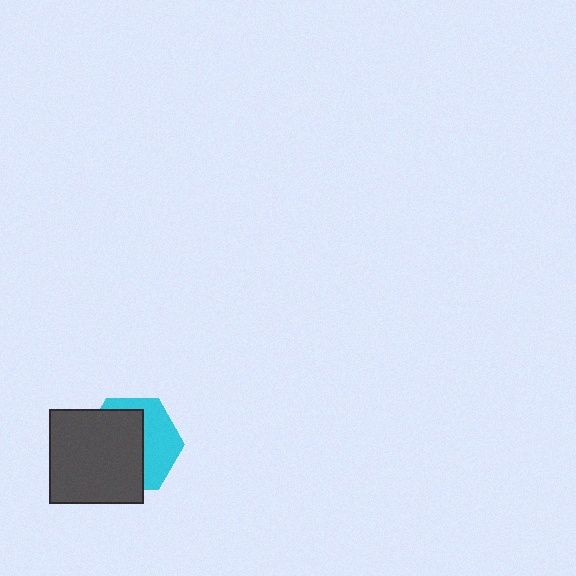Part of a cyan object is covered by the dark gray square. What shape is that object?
It is a hexagon.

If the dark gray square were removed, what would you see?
You would see the complete cyan hexagon.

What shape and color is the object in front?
The object in front is a dark gray square.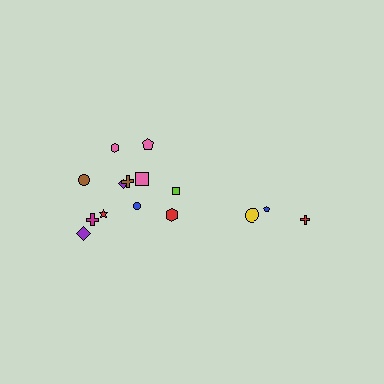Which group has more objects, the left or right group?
The left group.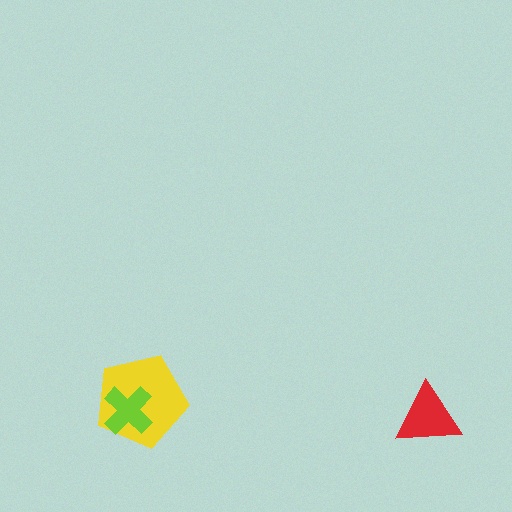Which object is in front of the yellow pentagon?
The lime cross is in front of the yellow pentagon.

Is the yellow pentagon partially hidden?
Yes, it is partially covered by another shape.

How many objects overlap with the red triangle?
0 objects overlap with the red triangle.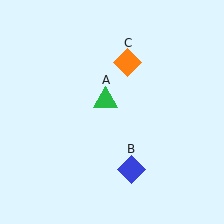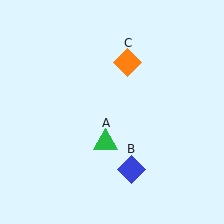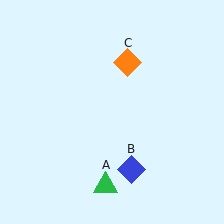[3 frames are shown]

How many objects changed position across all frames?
1 object changed position: green triangle (object A).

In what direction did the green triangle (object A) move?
The green triangle (object A) moved down.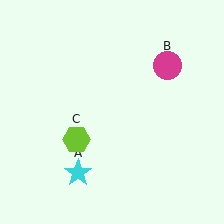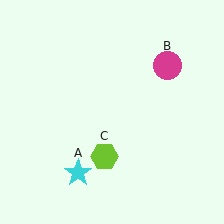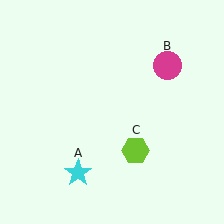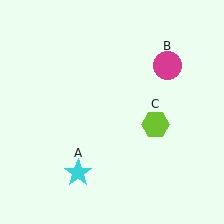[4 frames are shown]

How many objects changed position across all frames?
1 object changed position: lime hexagon (object C).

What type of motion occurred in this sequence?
The lime hexagon (object C) rotated counterclockwise around the center of the scene.